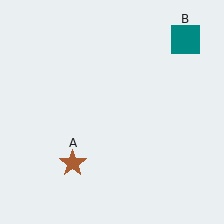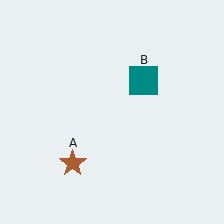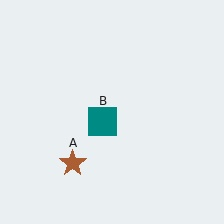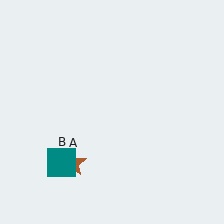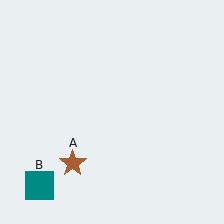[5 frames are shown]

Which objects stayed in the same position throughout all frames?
Brown star (object A) remained stationary.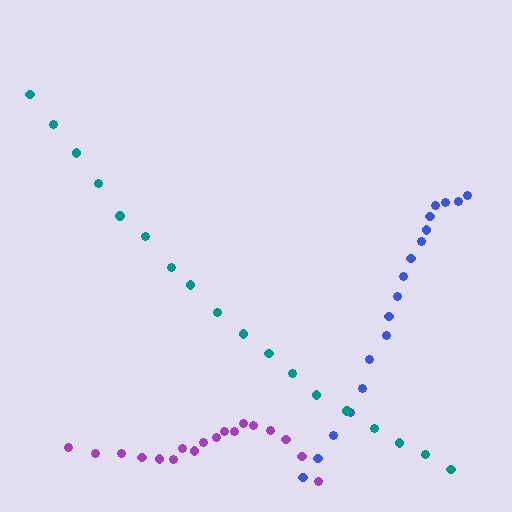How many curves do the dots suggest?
There are 3 distinct paths.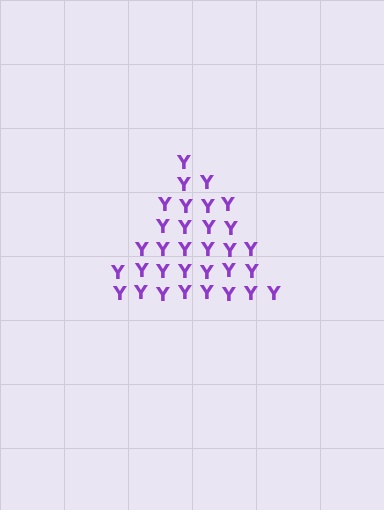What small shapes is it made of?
It is made of small letter Y's.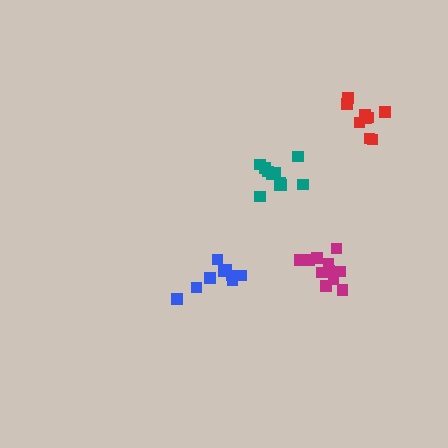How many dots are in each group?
Group 1: 9 dots, Group 2: 12 dots, Group 3: 11 dots, Group 4: 9 dots (41 total).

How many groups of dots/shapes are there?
There are 4 groups.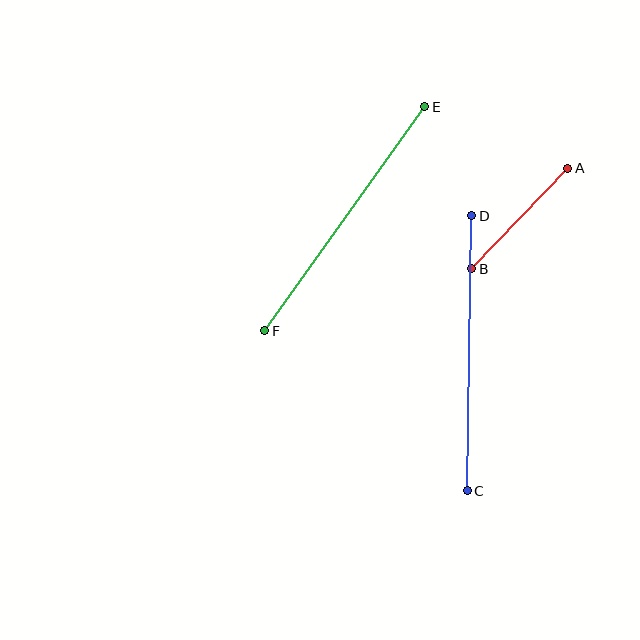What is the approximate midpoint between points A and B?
The midpoint is at approximately (520, 219) pixels.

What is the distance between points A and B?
The distance is approximately 139 pixels.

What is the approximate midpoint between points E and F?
The midpoint is at approximately (345, 219) pixels.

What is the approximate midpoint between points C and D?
The midpoint is at approximately (470, 353) pixels.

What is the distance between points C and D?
The distance is approximately 275 pixels.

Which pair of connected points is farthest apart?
Points E and F are farthest apart.